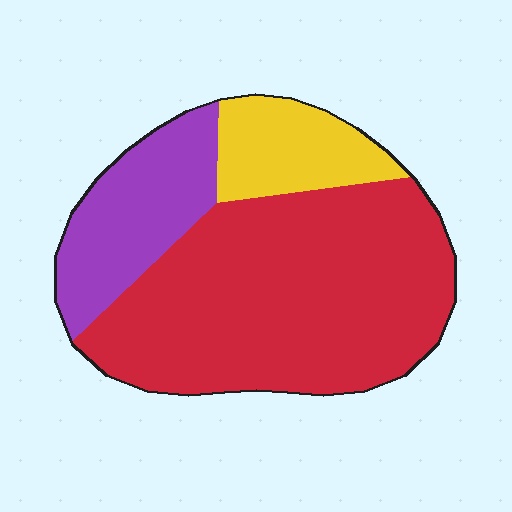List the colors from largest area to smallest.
From largest to smallest: red, purple, yellow.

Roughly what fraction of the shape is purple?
Purple takes up less than a quarter of the shape.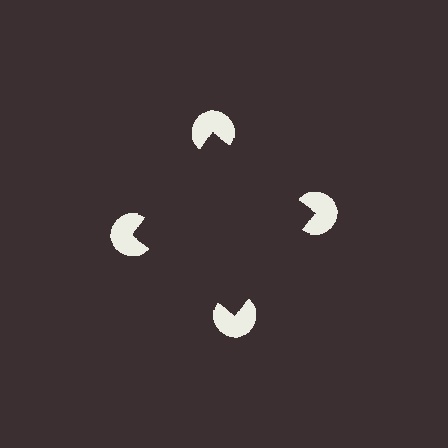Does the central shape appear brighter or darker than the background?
It typically appears slightly darker than the background, even though no actual brightness change is drawn.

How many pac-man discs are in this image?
There are 4 — one at each vertex of the illusory square.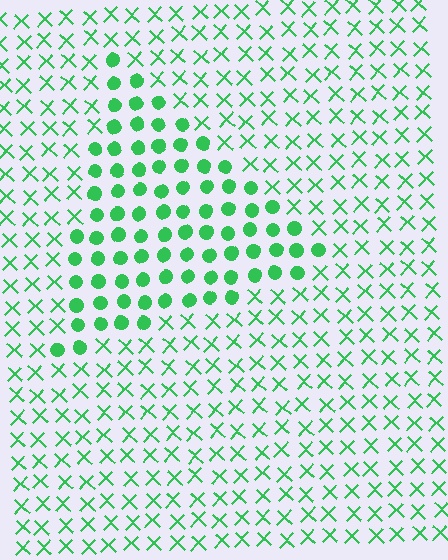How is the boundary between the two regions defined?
The boundary is defined by a change in element shape: circles inside vs. X marks outside. All elements share the same color and spacing.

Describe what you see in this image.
The image is filled with small green elements arranged in a uniform grid. A triangle-shaped region contains circles, while the surrounding area contains X marks. The boundary is defined purely by the change in element shape.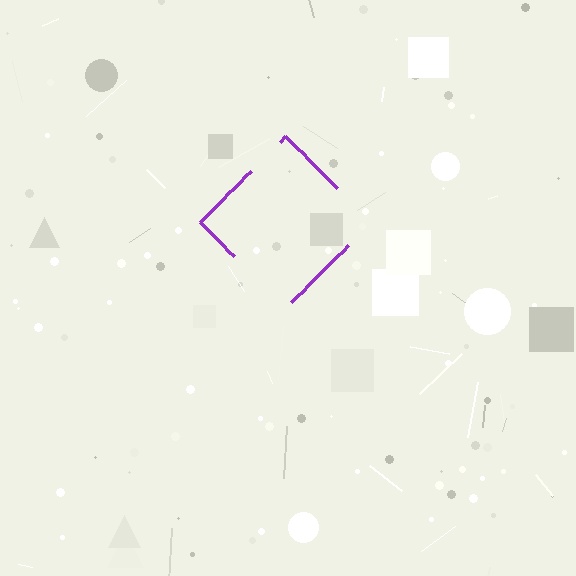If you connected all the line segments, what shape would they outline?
They would outline a diamond.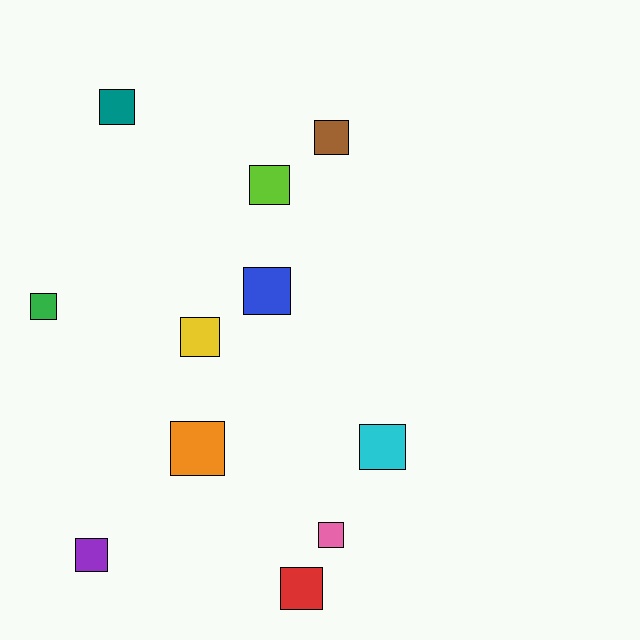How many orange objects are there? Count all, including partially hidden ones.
There is 1 orange object.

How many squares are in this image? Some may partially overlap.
There are 11 squares.